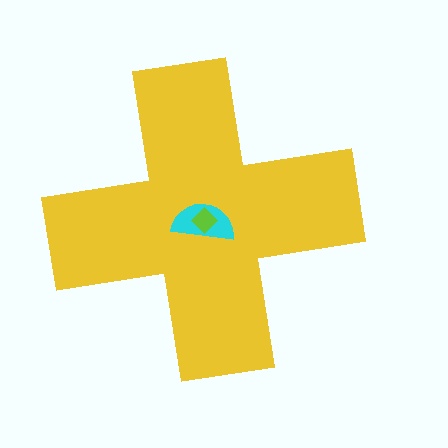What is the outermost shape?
The yellow cross.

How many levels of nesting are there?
3.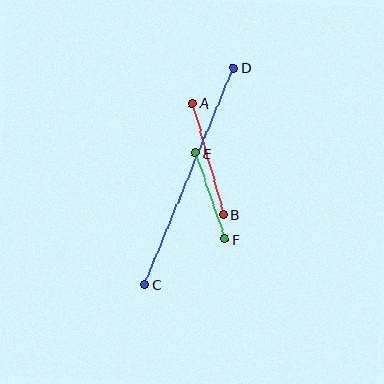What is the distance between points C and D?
The distance is approximately 234 pixels.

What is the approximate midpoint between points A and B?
The midpoint is at approximately (208, 159) pixels.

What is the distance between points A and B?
The distance is approximately 116 pixels.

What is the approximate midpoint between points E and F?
The midpoint is at approximately (210, 196) pixels.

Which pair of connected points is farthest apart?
Points C and D are farthest apart.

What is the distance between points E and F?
The distance is approximately 91 pixels.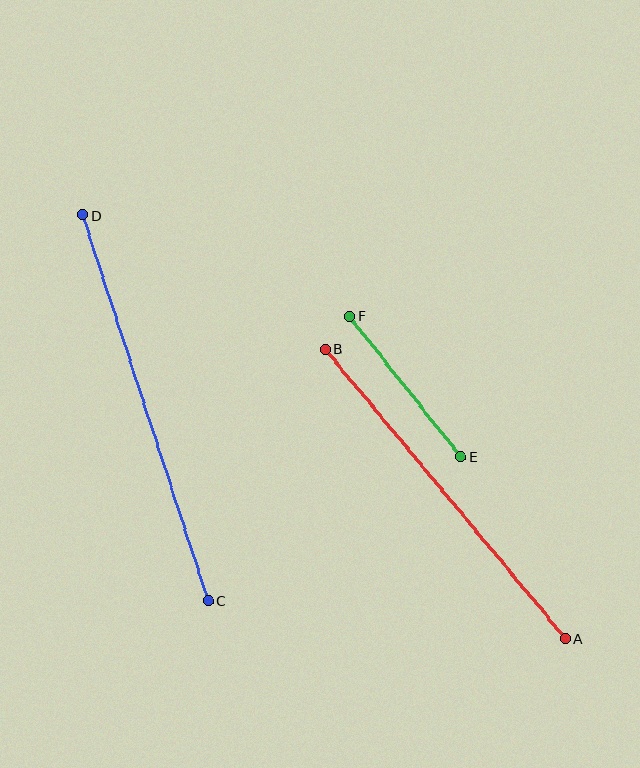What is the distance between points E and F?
The distance is approximately 180 pixels.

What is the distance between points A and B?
The distance is approximately 376 pixels.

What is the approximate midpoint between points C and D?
The midpoint is at approximately (145, 408) pixels.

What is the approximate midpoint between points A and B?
The midpoint is at approximately (445, 494) pixels.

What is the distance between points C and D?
The distance is approximately 405 pixels.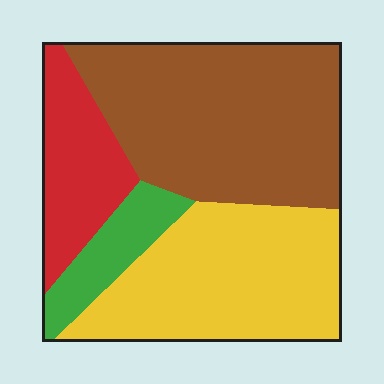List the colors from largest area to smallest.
From largest to smallest: brown, yellow, red, green.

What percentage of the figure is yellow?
Yellow covers about 35% of the figure.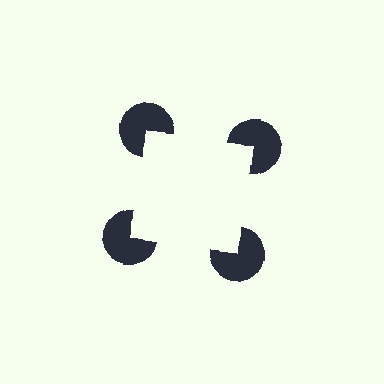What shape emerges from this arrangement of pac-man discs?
An illusory square — its edges are inferred from the aligned wedge cuts in the pac-man discs, not physically drawn.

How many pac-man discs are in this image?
There are 4 — one at each vertex of the illusory square.